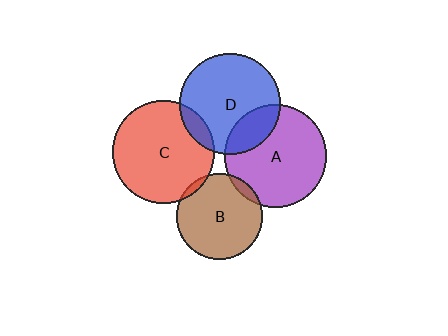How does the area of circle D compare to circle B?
Approximately 1.4 times.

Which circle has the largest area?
Circle C (red).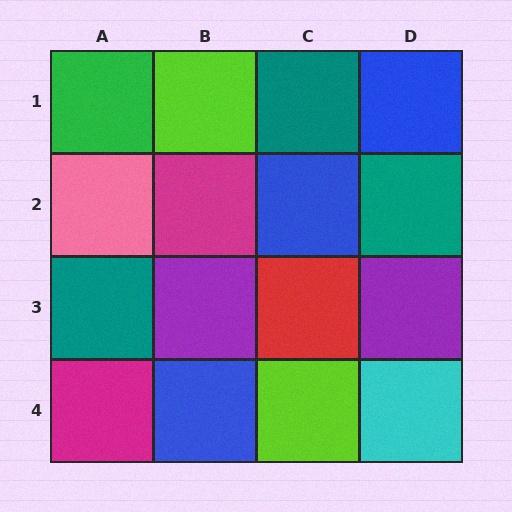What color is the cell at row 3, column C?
Red.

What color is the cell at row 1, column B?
Lime.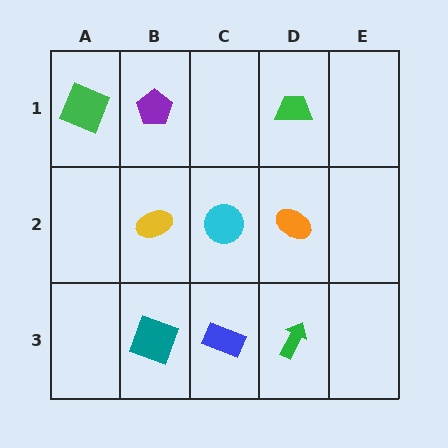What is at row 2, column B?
A yellow ellipse.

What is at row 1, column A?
A green square.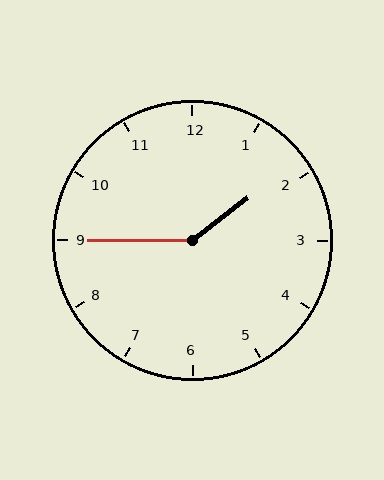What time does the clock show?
1:45.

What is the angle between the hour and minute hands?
Approximately 142 degrees.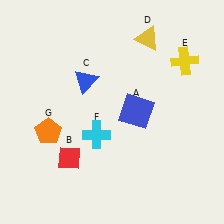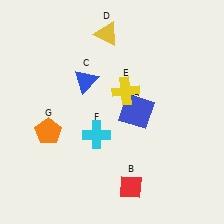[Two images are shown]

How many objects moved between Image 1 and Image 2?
3 objects moved between the two images.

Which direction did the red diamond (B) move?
The red diamond (B) moved right.